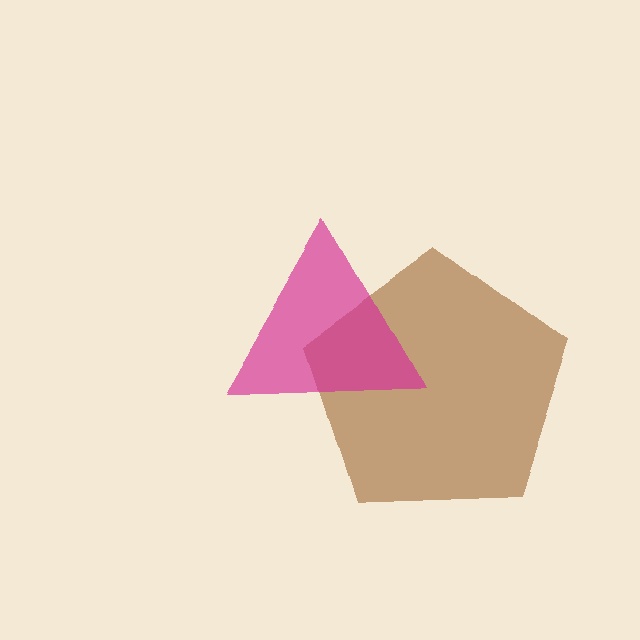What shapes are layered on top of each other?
The layered shapes are: a brown pentagon, a magenta triangle.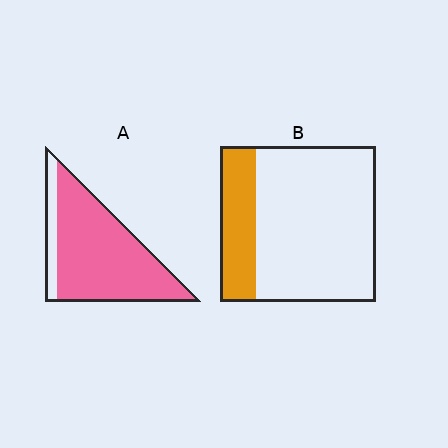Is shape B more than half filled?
No.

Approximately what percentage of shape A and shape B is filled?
A is approximately 85% and B is approximately 25%.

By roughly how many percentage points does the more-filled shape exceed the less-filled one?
By roughly 60 percentage points (A over B).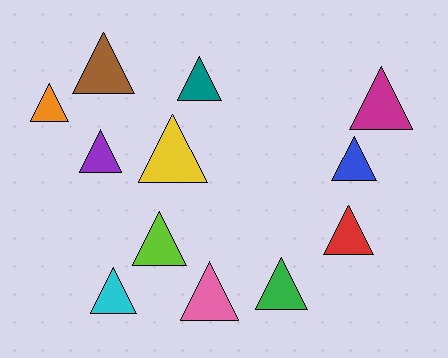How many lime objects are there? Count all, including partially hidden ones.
There is 1 lime object.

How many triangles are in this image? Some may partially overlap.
There are 12 triangles.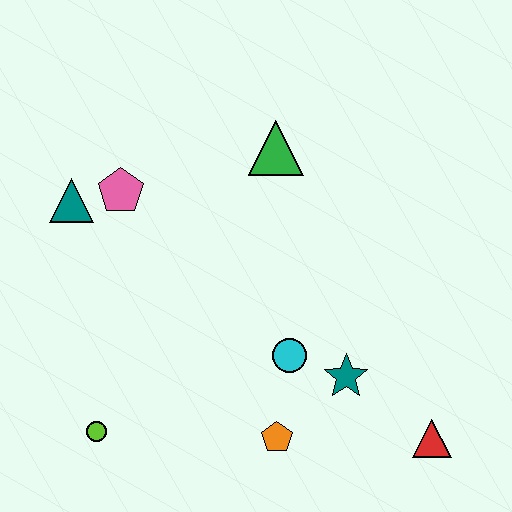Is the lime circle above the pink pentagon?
No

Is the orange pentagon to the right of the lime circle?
Yes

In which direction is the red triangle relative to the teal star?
The red triangle is to the right of the teal star.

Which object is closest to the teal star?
The cyan circle is closest to the teal star.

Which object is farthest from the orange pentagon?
The teal triangle is farthest from the orange pentagon.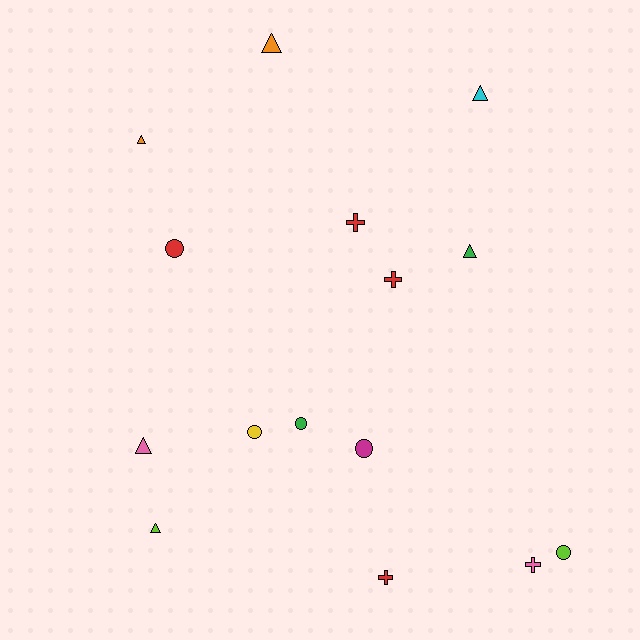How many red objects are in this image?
There are 4 red objects.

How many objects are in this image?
There are 15 objects.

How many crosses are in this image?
There are 4 crosses.